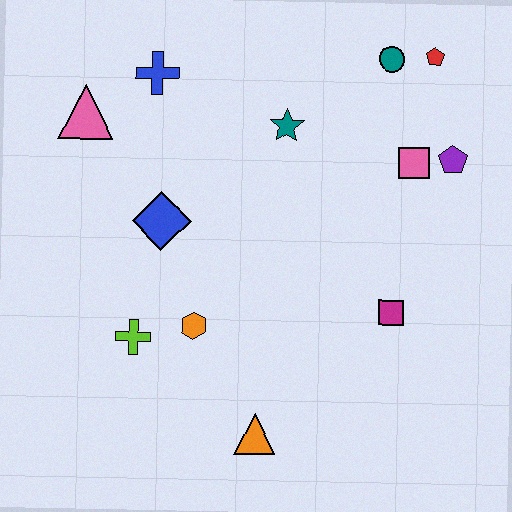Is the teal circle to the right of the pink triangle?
Yes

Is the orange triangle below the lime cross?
Yes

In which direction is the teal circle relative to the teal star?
The teal circle is to the right of the teal star.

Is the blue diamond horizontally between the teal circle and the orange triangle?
No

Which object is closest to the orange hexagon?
The lime cross is closest to the orange hexagon.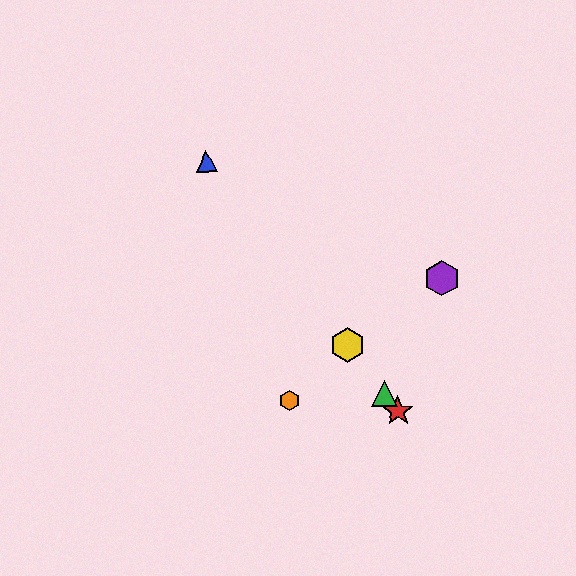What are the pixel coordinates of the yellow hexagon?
The yellow hexagon is at (347, 345).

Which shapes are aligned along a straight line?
The red star, the blue triangle, the green triangle, the yellow hexagon are aligned along a straight line.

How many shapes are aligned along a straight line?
4 shapes (the red star, the blue triangle, the green triangle, the yellow hexagon) are aligned along a straight line.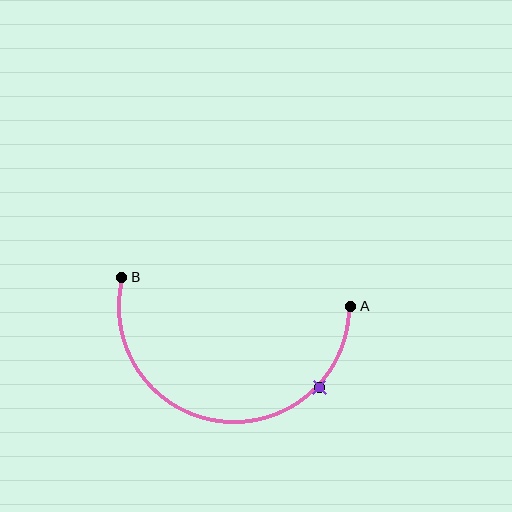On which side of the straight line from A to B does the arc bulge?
The arc bulges below the straight line connecting A and B.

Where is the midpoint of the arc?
The arc midpoint is the point on the curve farthest from the straight line joining A and B. It sits below that line.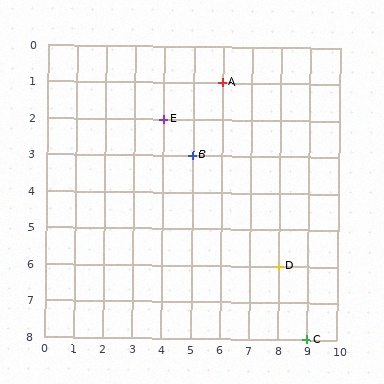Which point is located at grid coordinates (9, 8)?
Point C is at (9, 8).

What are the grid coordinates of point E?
Point E is at grid coordinates (4, 2).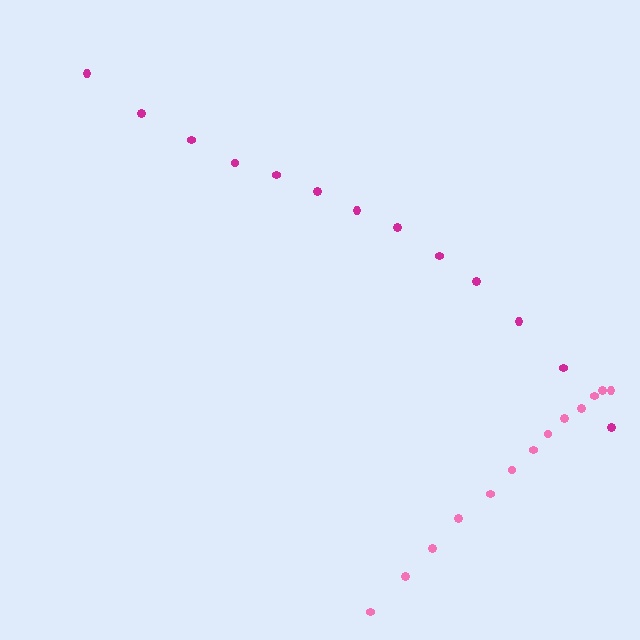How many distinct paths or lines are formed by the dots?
There are 2 distinct paths.